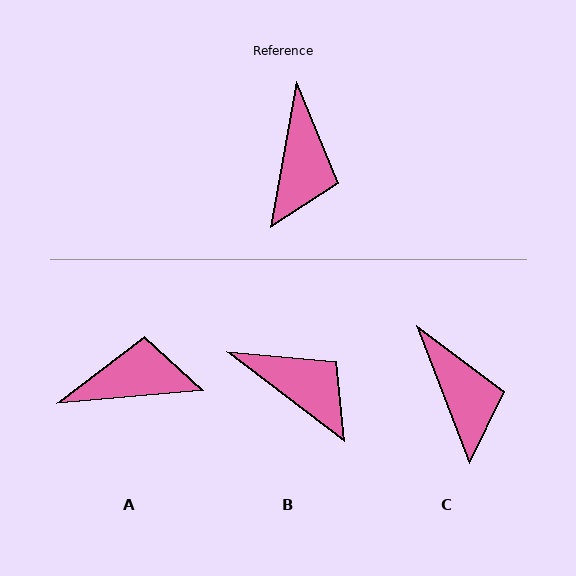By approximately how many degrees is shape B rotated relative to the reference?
Approximately 63 degrees counter-clockwise.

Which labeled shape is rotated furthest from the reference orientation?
A, about 105 degrees away.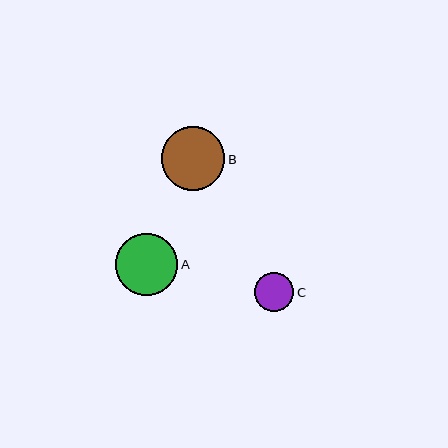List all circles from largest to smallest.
From largest to smallest: B, A, C.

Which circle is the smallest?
Circle C is the smallest with a size of approximately 39 pixels.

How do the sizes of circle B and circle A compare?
Circle B and circle A are approximately the same size.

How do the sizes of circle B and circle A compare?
Circle B and circle A are approximately the same size.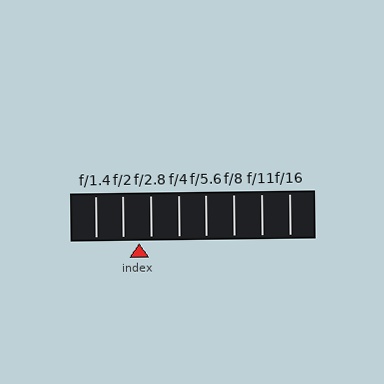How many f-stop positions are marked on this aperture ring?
There are 8 f-stop positions marked.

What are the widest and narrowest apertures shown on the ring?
The widest aperture shown is f/1.4 and the narrowest is f/16.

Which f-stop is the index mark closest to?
The index mark is closest to f/2.8.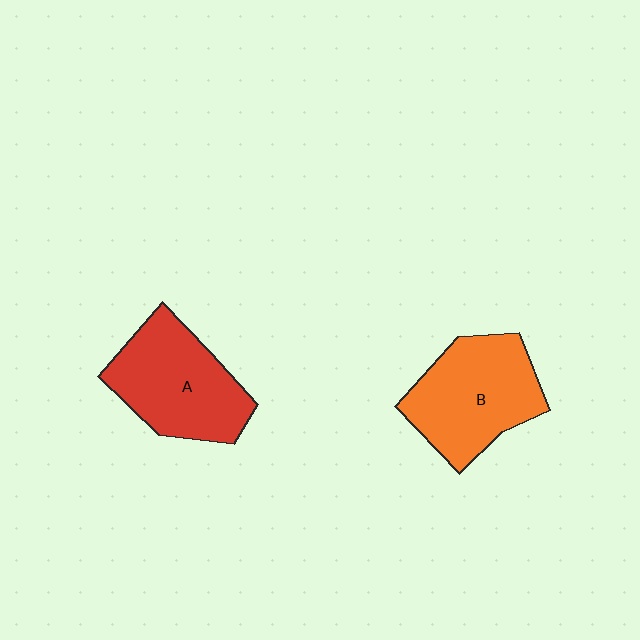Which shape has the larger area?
Shape B (orange).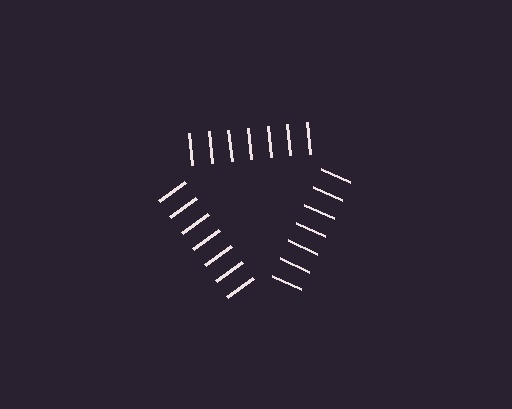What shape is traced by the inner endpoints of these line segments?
An illusory triangle — the line segments terminate on its edges but no continuous stroke is drawn.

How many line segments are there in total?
21 — 7 along each of the 3 edges.